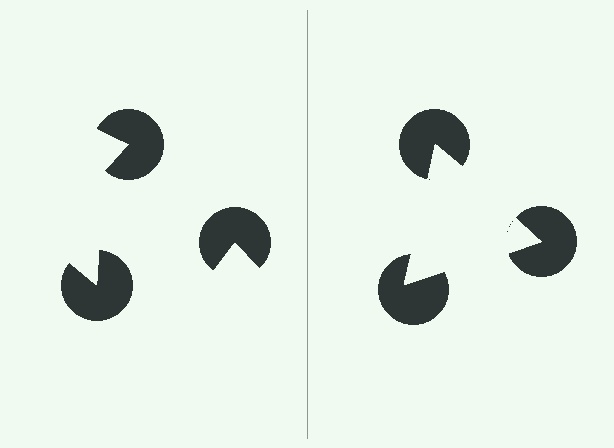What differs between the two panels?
The pac-man discs are positioned identically on both sides; only the wedge orientations differ. On the right they align to a triangle; on the left they are misaligned.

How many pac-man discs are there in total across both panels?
6 — 3 on each side.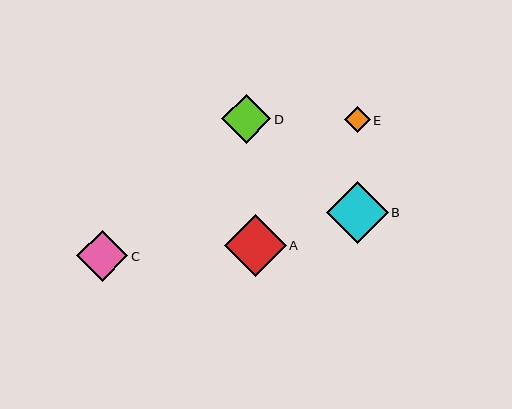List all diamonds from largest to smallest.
From largest to smallest: A, B, C, D, E.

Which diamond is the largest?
Diamond A is the largest with a size of approximately 62 pixels.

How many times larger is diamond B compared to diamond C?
Diamond B is approximately 1.2 times the size of diamond C.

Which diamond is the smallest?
Diamond E is the smallest with a size of approximately 26 pixels.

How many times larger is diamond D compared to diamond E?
Diamond D is approximately 1.9 times the size of diamond E.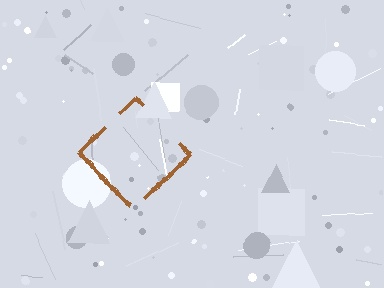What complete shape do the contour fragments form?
The contour fragments form a diamond.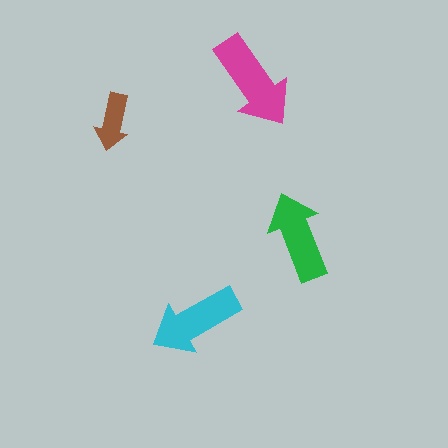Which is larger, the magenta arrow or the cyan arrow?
The magenta one.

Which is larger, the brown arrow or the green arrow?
The green one.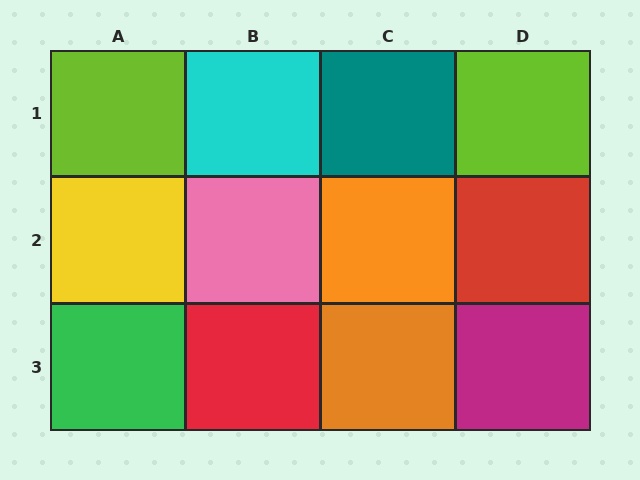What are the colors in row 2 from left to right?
Yellow, pink, orange, red.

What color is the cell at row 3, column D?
Magenta.